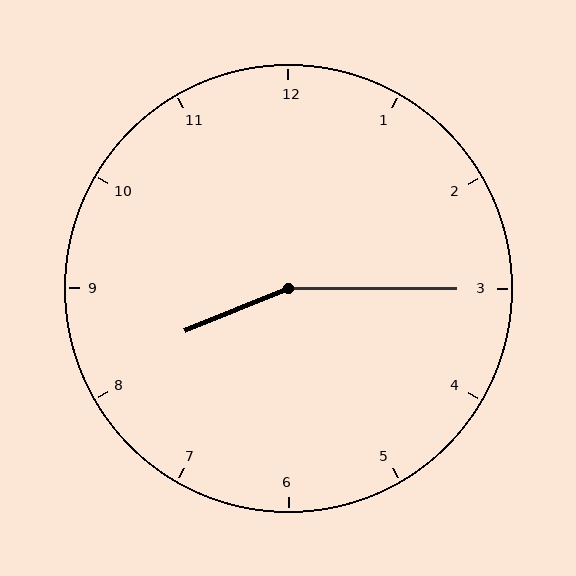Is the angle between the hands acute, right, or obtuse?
It is obtuse.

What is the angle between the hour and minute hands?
Approximately 158 degrees.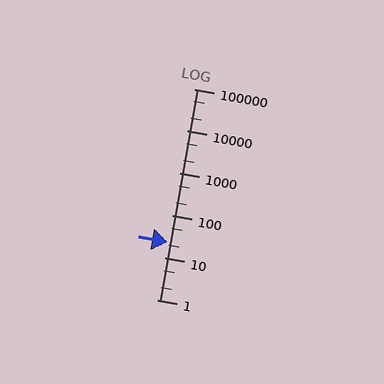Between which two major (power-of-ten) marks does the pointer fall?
The pointer is between 10 and 100.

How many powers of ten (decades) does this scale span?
The scale spans 5 decades, from 1 to 100000.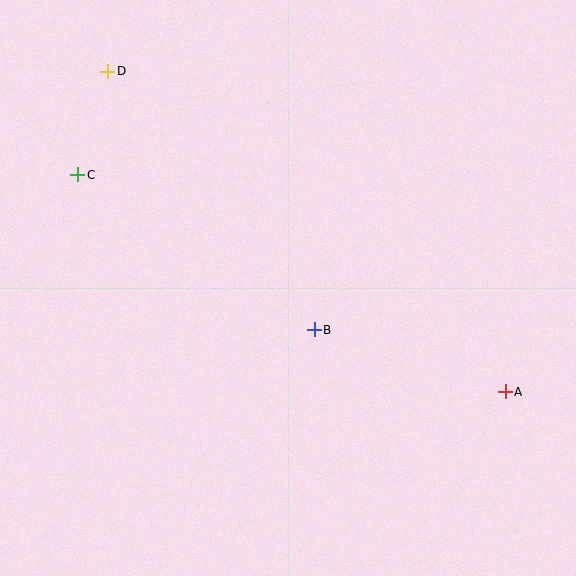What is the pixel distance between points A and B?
The distance between A and B is 201 pixels.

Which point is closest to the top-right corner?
Point A is closest to the top-right corner.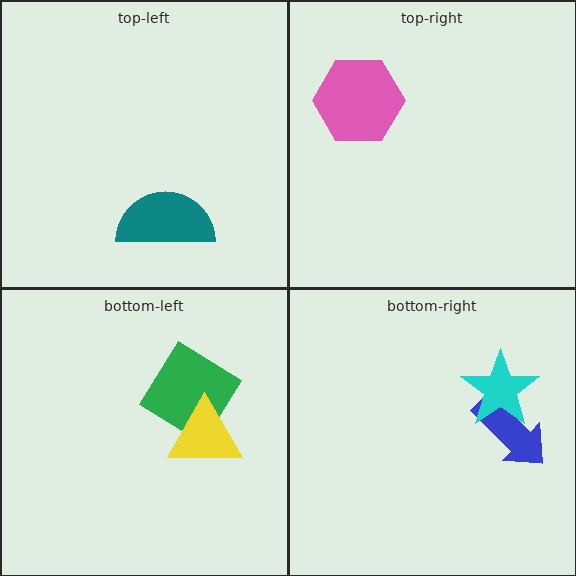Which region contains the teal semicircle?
The top-left region.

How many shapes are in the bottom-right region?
2.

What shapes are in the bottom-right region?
The blue arrow, the cyan star.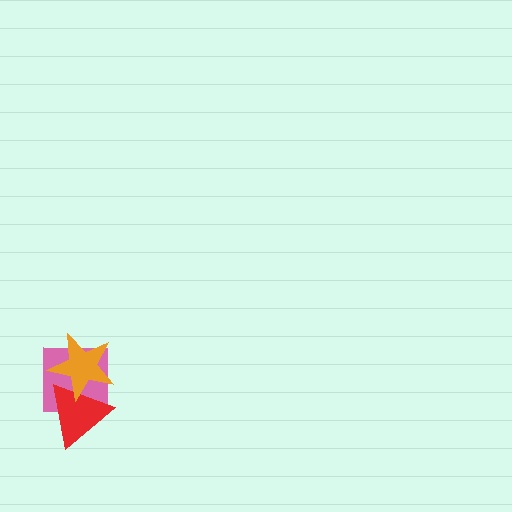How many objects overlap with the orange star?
2 objects overlap with the orange star.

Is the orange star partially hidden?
No, no other shape covers it.